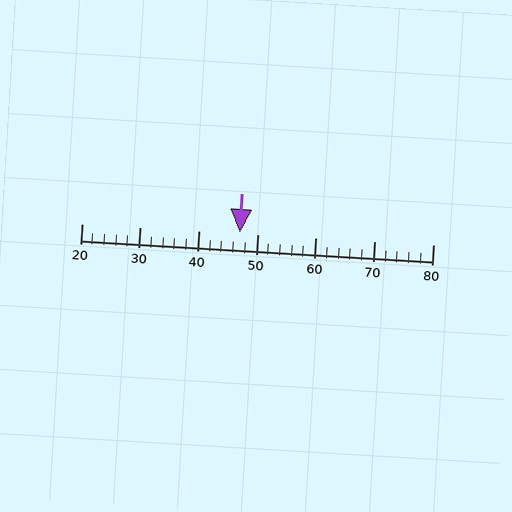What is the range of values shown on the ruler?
The ruler shows values from 20 to 80.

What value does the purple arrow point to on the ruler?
The purple arrow points to approximately 47.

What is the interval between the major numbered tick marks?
The major tick marks are spaced 10 units apart.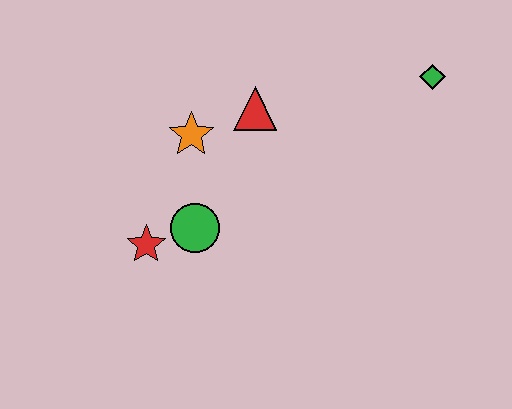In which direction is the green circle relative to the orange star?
The green circle is below the orange star.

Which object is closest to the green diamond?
The red triangle is closest to the green diamond.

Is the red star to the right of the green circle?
No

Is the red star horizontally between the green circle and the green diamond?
No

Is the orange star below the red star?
No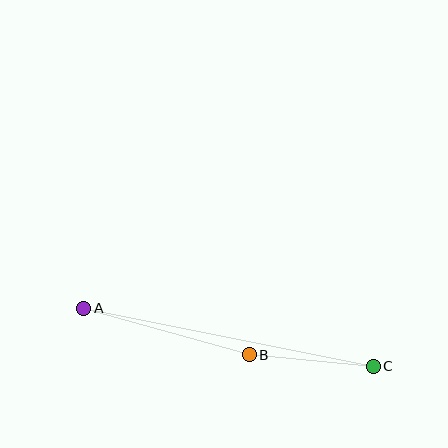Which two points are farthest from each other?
Points A and C are farthest from each other.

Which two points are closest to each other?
Points B and C are closest to each other.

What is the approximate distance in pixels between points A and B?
The distance between A and B is approximately 172 pixels.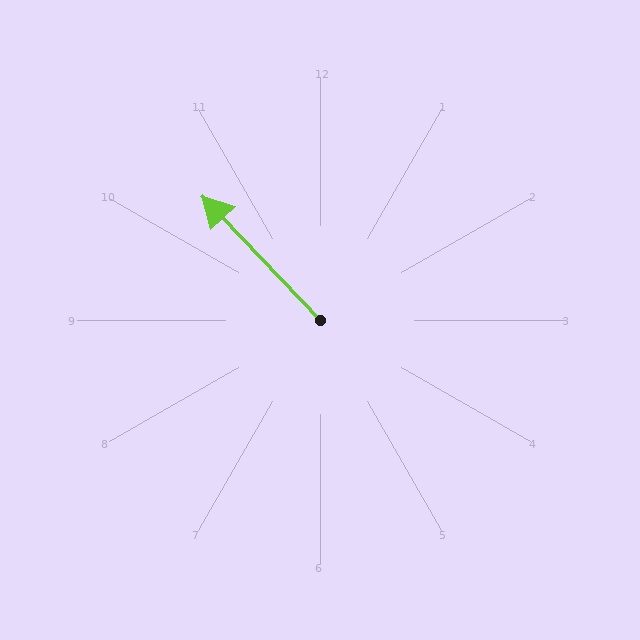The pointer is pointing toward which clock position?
Roughly 11 o'clock.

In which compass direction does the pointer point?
Northwest.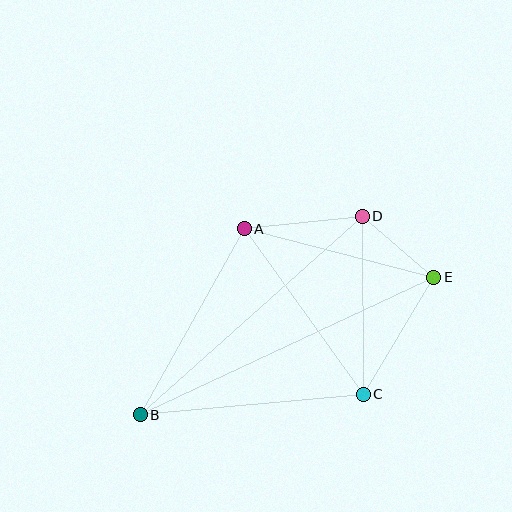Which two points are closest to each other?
Points D and E are closest to each other.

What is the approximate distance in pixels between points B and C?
The distance between B and C is approximately 224 pixels.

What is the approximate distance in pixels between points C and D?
The distance between C and D is approximately 178 pixels.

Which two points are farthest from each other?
Points B and E are farthest from each other.